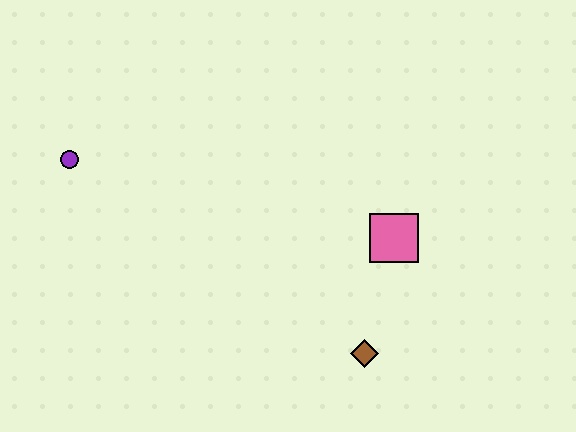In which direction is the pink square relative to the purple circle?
The pink square is to the right of the purple circle.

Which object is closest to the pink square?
The brown diamond is closest to the pink square.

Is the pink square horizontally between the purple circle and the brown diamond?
No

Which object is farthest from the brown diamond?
The purple circle is farthest from the brown diamond.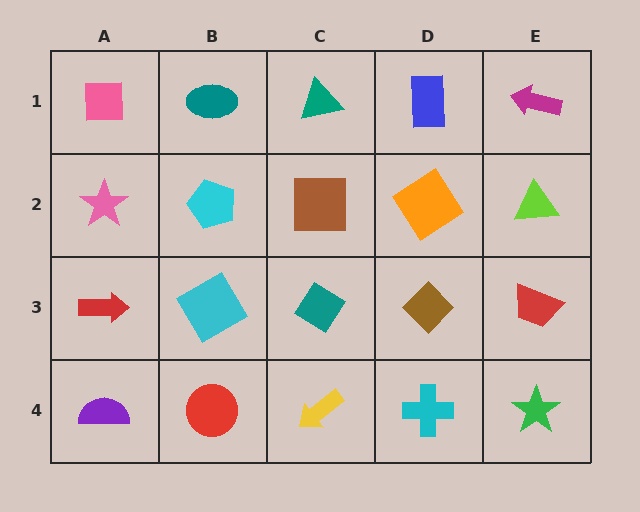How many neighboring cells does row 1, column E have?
2.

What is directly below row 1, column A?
A pink star.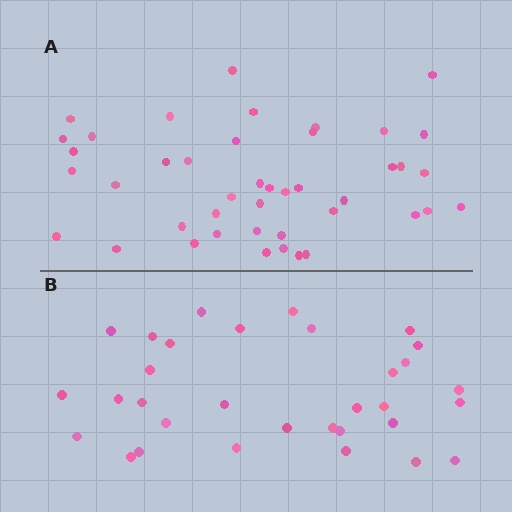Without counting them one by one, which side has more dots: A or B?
Region A (the top region) has more dots.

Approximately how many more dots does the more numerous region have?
Region A has roughly 12 or so more dots than region B.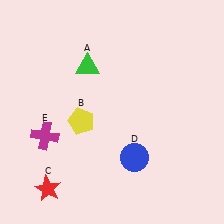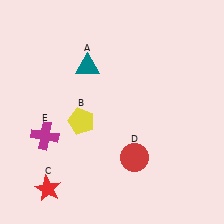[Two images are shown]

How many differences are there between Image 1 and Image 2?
There are 2 differences between the two images.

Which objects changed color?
A changed from green to teal. D changed from blue to red.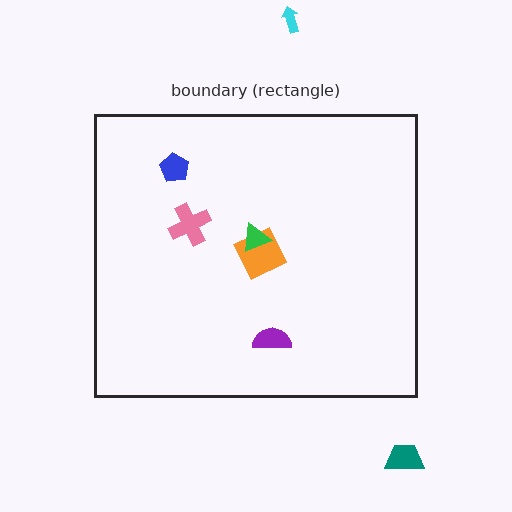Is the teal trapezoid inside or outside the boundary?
Outside.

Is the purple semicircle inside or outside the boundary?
Inside.